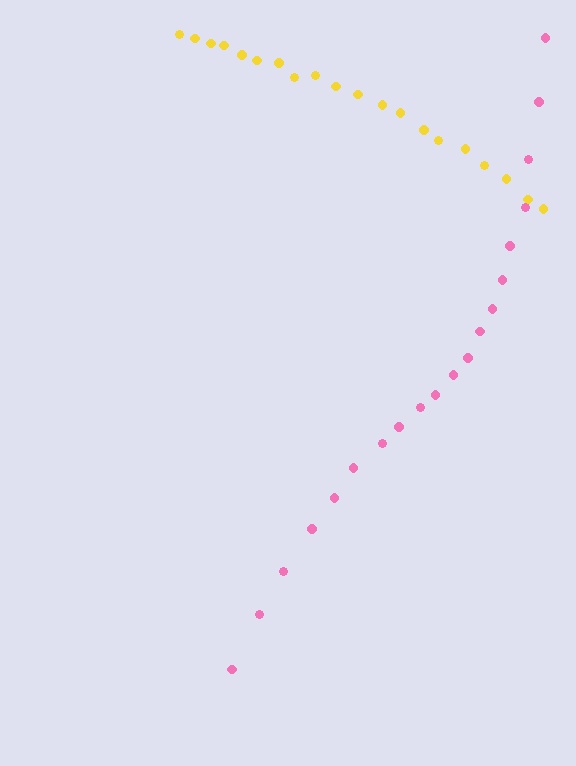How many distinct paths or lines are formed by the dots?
There are 2 distinct paths.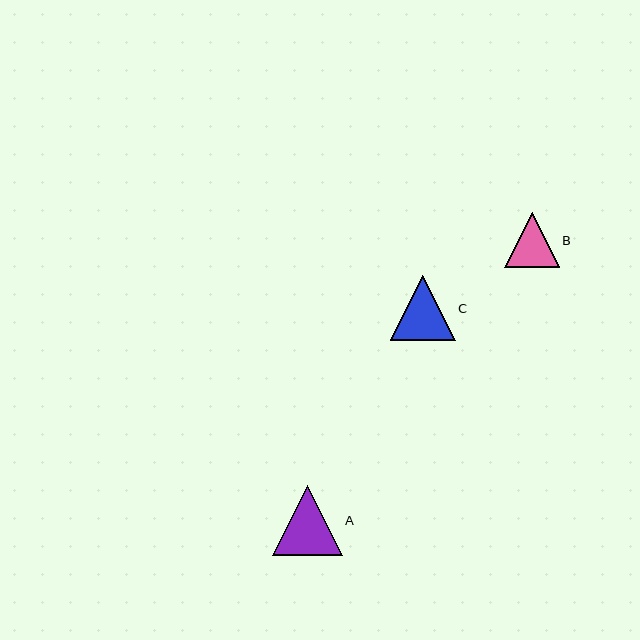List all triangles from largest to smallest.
From largest to smallest: A, C, B.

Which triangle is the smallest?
Triangle B is the smallest with a size of approximately 54 pixels.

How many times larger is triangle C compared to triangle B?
Triangle C is approximately 1.2 times the size of triangle B.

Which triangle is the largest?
Triangle A is the largest with a size of approximately 69 pixels.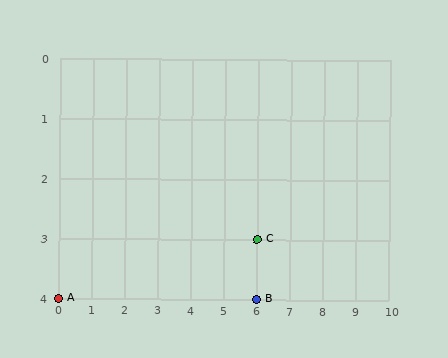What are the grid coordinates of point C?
Point C is at grid coordinates (6, 3).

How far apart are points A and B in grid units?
Points A and B are 6 columns apart.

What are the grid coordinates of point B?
Point B is at grid coordinates (6, 4).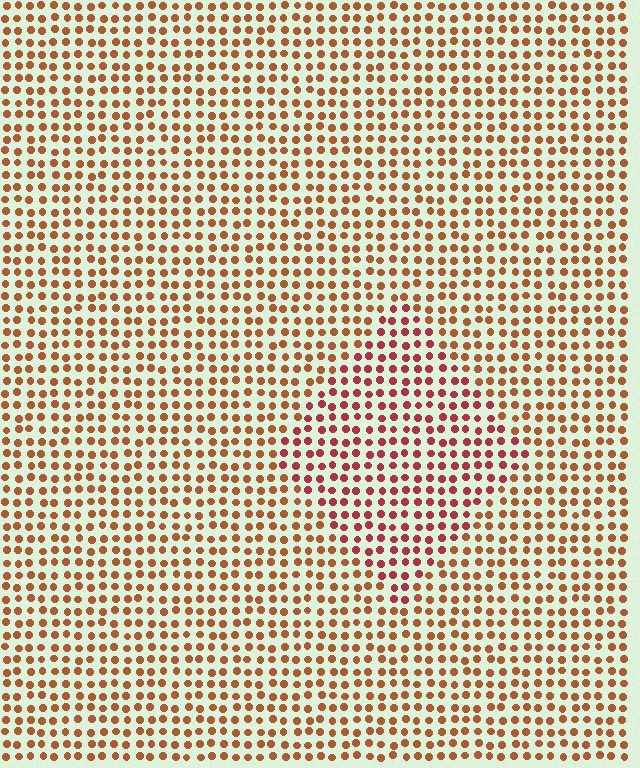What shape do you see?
I see a diamond.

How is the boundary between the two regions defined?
The boundary is defined purely by a slight shift in hue (about 30 degrees). Spacing, size, and orientation are identical on both sides.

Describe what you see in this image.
The image is filled with small brown elements in a uniform arrangement. A diamond-shaped region is visible where the elements are tinted to a slightly different hue, forming a subtle color boundary.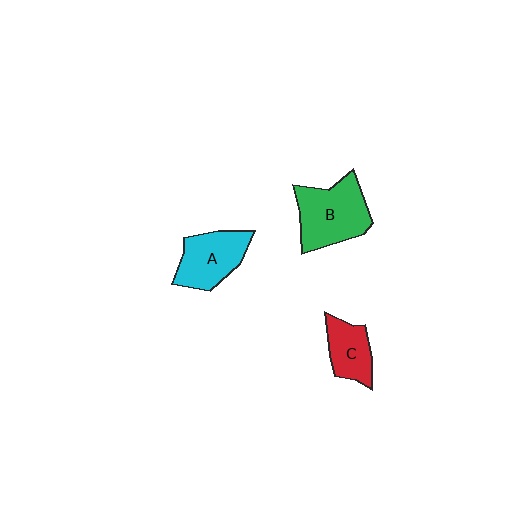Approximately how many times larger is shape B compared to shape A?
Approximately 1.3 times.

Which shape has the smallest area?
Shape C (red).